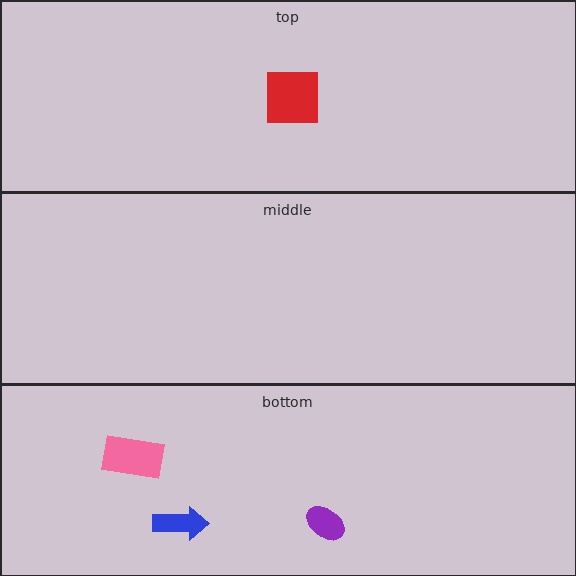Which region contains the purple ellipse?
The bottom region.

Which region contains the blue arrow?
The bottom region.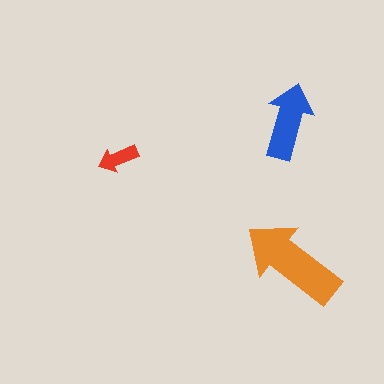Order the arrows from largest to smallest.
the orange one, the blue one, the red one.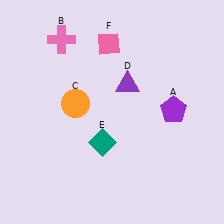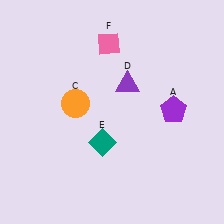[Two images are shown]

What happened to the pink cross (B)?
The pink cross (B) was removed in Image 2. It was in the top-left area of Image 1.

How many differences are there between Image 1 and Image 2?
There is 1 difference between the two images.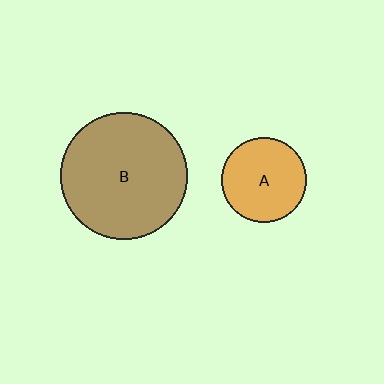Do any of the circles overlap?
No, none of the circles overlap.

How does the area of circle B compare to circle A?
Approximately 2.3 times.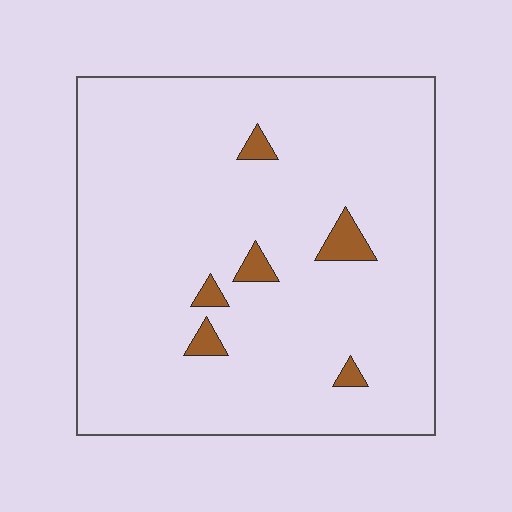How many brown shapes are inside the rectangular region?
6.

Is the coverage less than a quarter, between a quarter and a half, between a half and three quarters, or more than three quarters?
Less than a quarter.